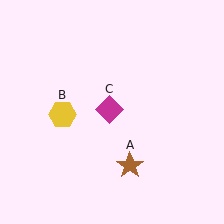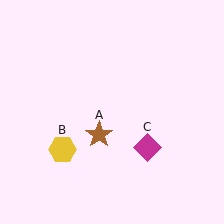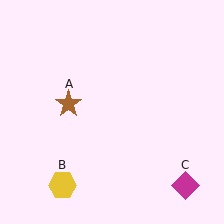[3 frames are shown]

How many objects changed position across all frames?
3 objects changed position: brown star (object A), yellow hexagon (object B), magenta diamond (object C).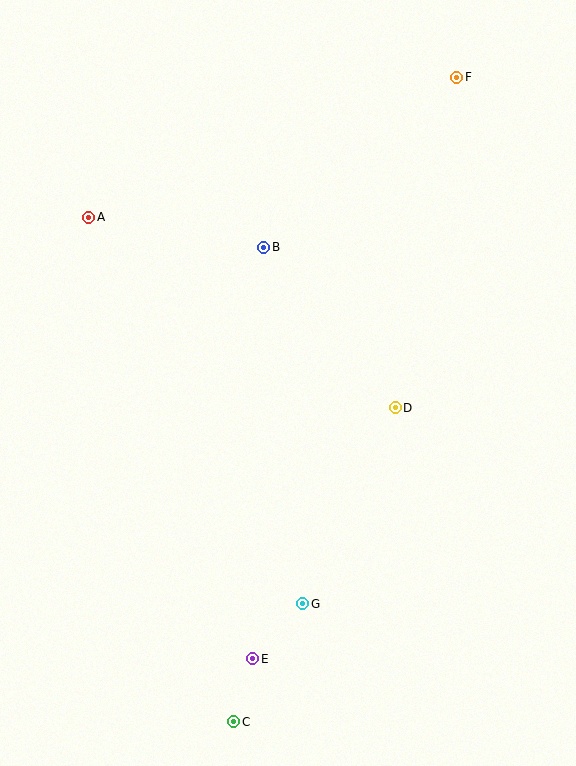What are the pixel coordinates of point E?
Point E is at (253, 659).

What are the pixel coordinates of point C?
Point C is at (234, 722).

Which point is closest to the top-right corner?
Point F is closest to the top-right corner.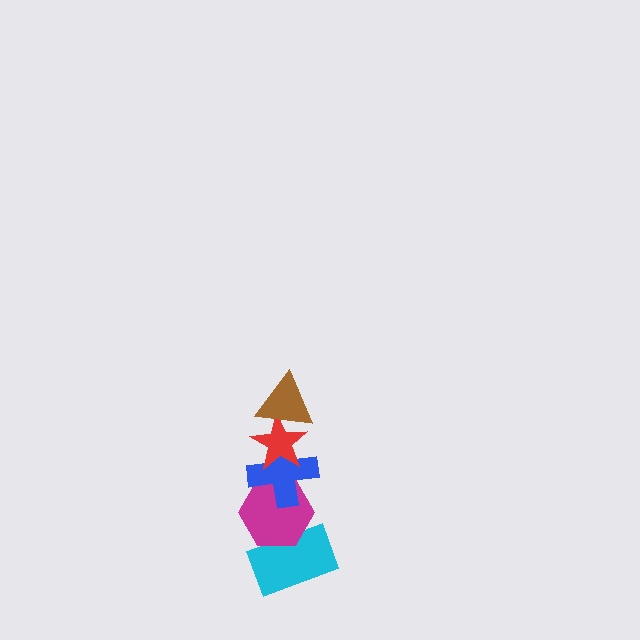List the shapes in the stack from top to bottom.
From top to bottom: the brown triangle, the red star, the blue cross, the magenta hexagon, the cyan rectangle.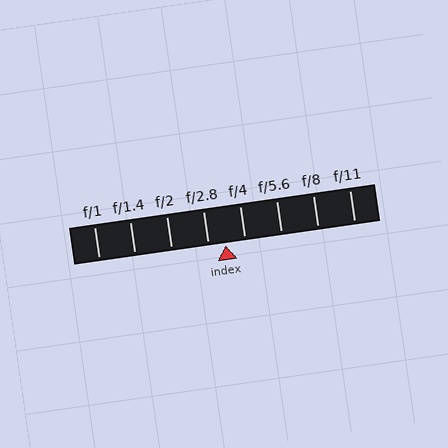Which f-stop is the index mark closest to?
The index mark is closest to f/2.8.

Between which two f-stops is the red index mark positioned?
The index mark is between f/2.8 and f/4.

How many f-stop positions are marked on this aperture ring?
There are 8 f-stop positions marked.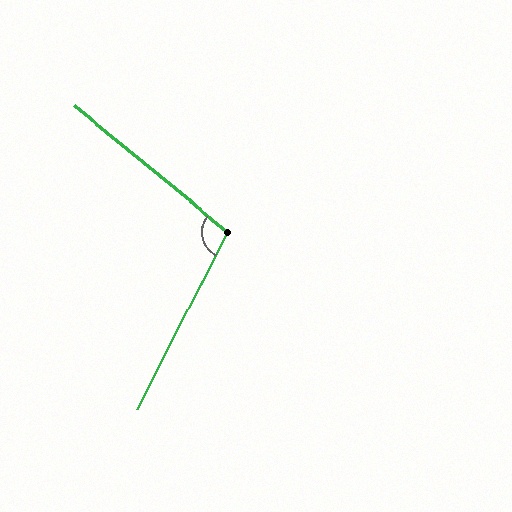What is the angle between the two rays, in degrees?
Approximately 102 degrees.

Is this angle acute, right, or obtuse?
It is obtuse.